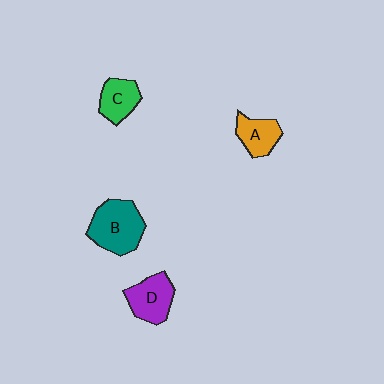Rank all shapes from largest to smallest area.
From largest to smallest: B (teal), D (purple), C (green), A (orange).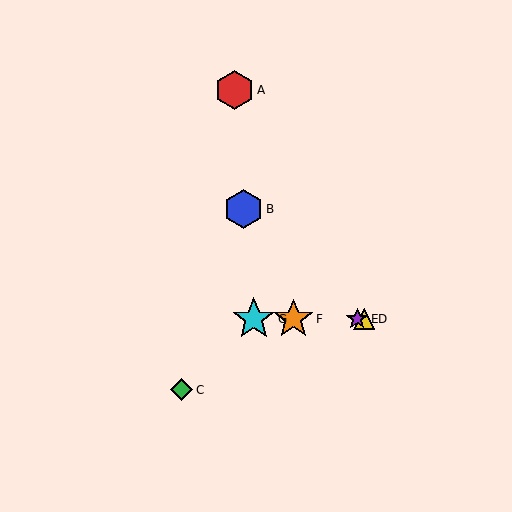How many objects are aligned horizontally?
4 objects (D, E, F, G) are aligned horizontally.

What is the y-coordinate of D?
Object D is at y≈319.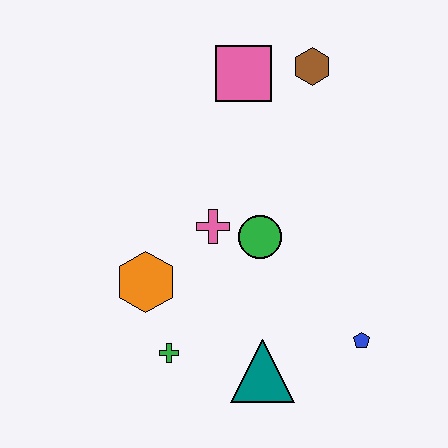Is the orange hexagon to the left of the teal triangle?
Yes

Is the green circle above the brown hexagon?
No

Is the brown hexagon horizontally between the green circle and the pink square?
No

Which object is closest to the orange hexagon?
The green cross is closest to the orange hexagon.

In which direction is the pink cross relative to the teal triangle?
The pink cross is above the teal triangle.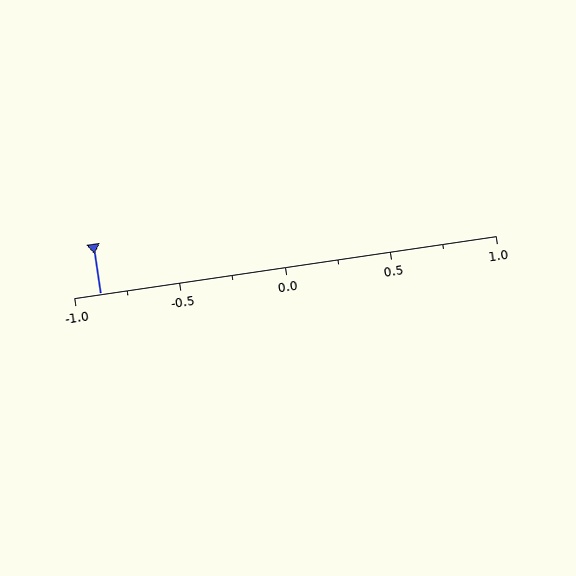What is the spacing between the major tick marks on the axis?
The major ticks are spaced 0.5 apart.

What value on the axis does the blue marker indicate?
The marker indicates approximately -0.88.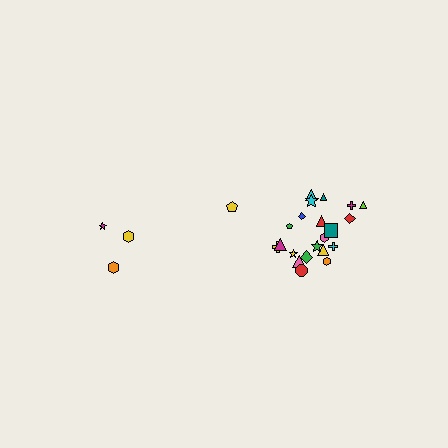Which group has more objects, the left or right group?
The right group.